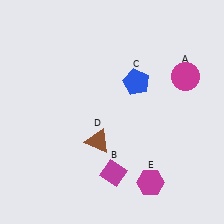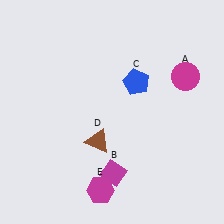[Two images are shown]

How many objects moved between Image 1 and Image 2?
1 object moved between the two images.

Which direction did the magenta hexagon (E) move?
The magenta hexagon (E) moved left.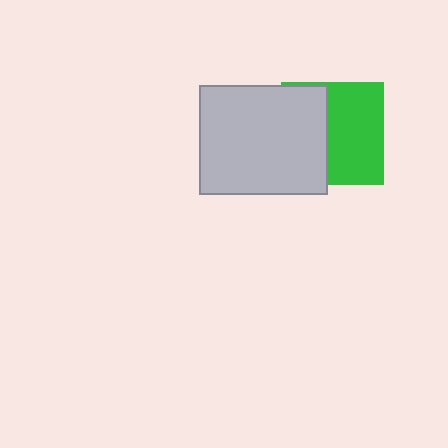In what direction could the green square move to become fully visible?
The green square could move right. That would shift it out from behind the light gray rectangle entirely.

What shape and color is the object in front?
The object in front is a light gray rectangle.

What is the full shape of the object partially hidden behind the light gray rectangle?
The partially hidden object is a green square.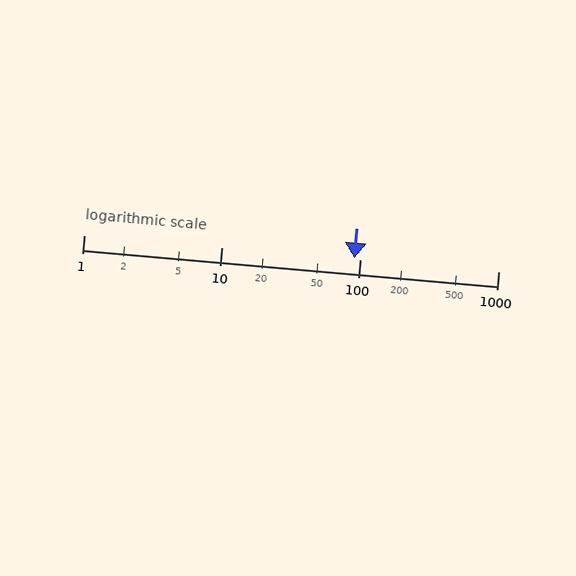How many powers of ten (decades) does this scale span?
The scale spans 3 decades, from 1 to 1000.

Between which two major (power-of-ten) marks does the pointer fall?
The pointer is between 10 and 100.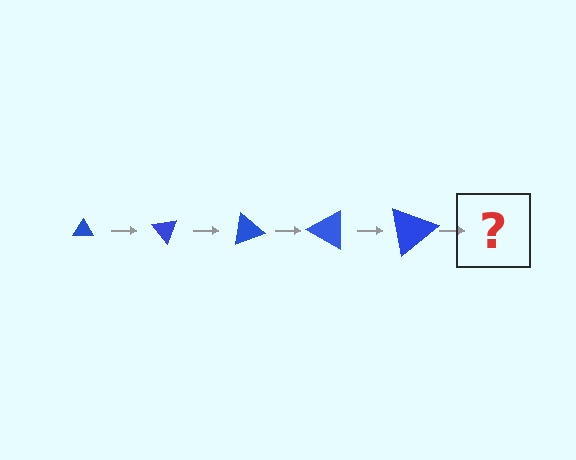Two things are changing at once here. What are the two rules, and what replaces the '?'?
The two rules are that the triangle grows larger each step and it rotates 50 degrees each step. The '?' should be a triangle, larger than the previous one and rotated 250 degrees from the start.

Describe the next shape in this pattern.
It should be a triangle, larger than the previous one and rotated 250 degrees from the start.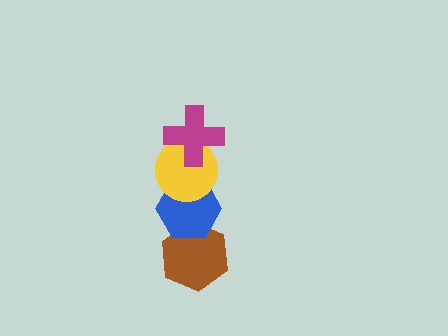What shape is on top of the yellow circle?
The magenta cross is on top of the yellow circle.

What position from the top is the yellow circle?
The yellow circle is 2nd from the top.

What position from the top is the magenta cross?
The magenta cross is 1st from the top.